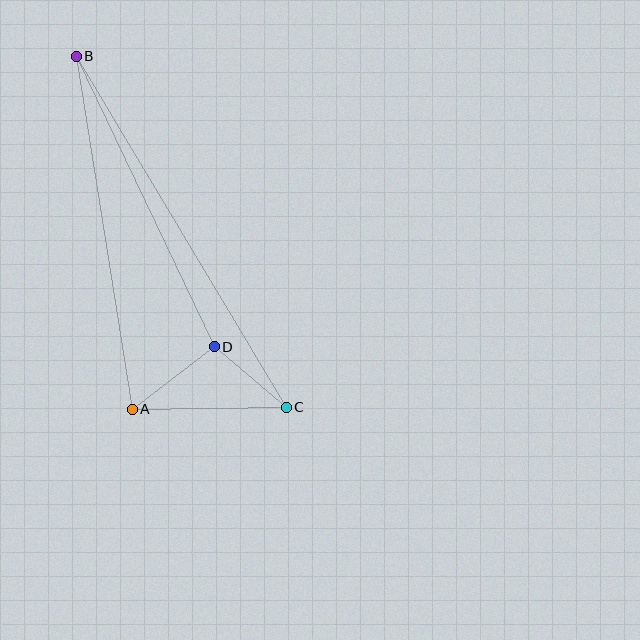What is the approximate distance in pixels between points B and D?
The distance between B and D is approximately 322 pixels.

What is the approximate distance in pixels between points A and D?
The distance between A and D is approximately 103 pixels.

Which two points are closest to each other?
Points C and D are closest to each other.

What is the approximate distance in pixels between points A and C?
The distance between A and C is approximately 154 pixels.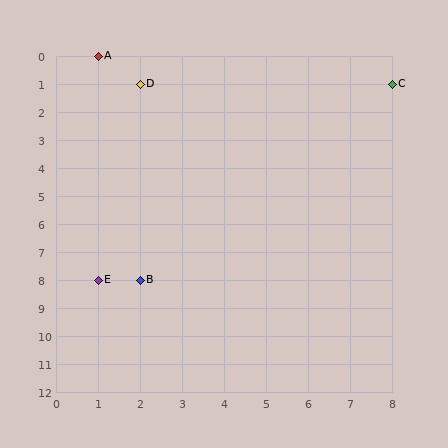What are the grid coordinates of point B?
Point B is at grid coordinates (2, 8).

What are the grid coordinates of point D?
Point D is at grid coordinates (2, 1).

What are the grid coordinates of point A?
Point A is at grid coordinates (1, 0).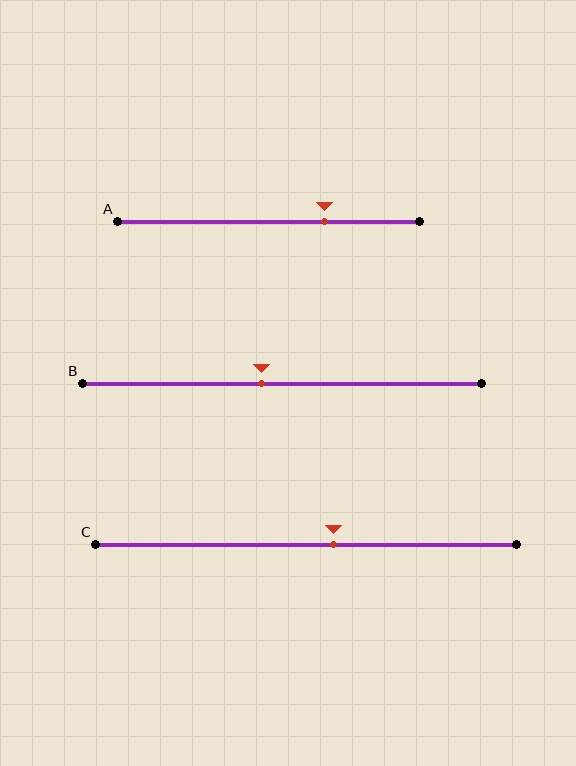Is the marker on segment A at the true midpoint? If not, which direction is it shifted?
No, the marker on segment A is shifted to the right by about 19% of the segment length.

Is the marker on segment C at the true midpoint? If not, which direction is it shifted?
No, the marker on segment C is shifted to the right by about 7% of the segment length.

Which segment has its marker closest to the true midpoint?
Segment B has its marker closest to the true midpoint.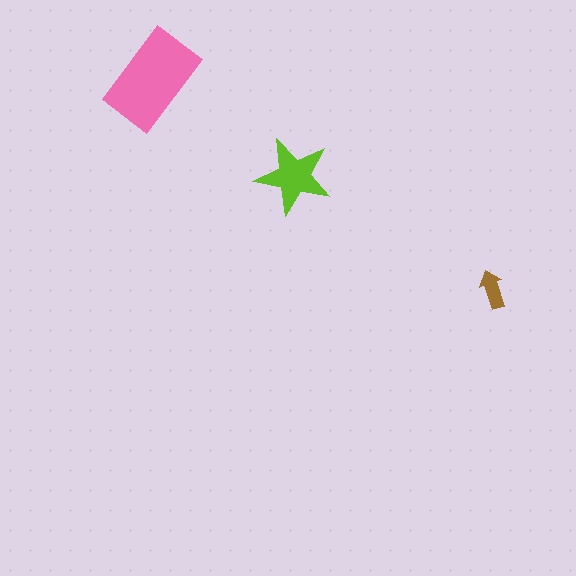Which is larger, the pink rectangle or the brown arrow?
The pink rectangle.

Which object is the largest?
The pink rectangle.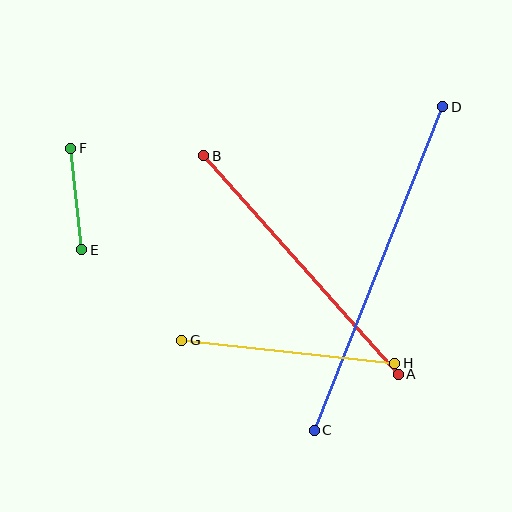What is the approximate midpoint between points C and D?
The midpoint is at approximately (378, 268) pixels.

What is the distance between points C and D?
The distance is approximately 348 pixels.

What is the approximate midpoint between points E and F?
The midpoint is at approximately (76, 199) pixels.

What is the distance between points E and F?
The distance is approximately 102 pixels.